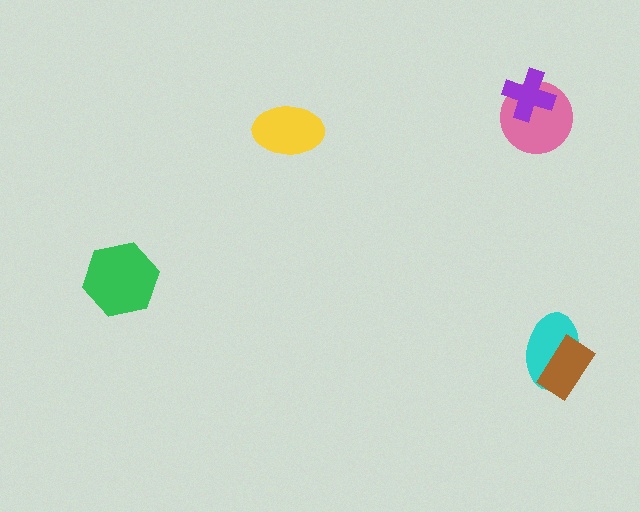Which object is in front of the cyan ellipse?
The brown rectangle is in front of the cyan ellipse.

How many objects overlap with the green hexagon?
0 objects overlap with the green hexagon.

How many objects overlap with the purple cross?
1 object overlaps with the purple cross.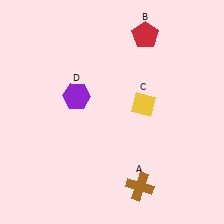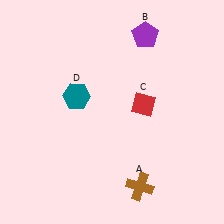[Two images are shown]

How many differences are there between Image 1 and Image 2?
There are 3 differences between the two images.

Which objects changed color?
B changed from red to purple. C changed from yellow to red. D changed from purple to teal.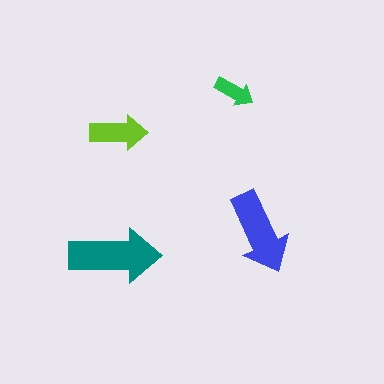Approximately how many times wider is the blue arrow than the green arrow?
About 2 times wider.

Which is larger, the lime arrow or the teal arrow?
The teal one.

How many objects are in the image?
There are 4 objects in the image.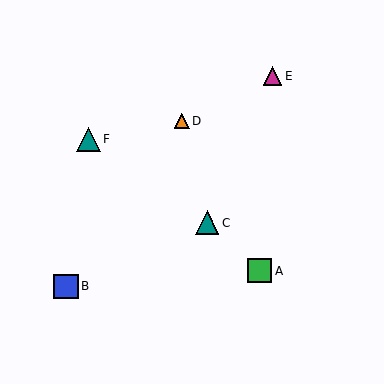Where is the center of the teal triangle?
The center of the teal triangle is at (89, 139).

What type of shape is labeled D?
Shape D is an orange triangle.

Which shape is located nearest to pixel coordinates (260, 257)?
The green square (labeled A) at (260, 271) is nearest to that location.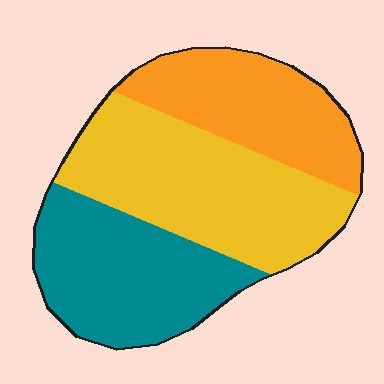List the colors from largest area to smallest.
From largest to smallest: yellow, teal, orange.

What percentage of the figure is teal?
Teal covers roughly 35% of the figure.